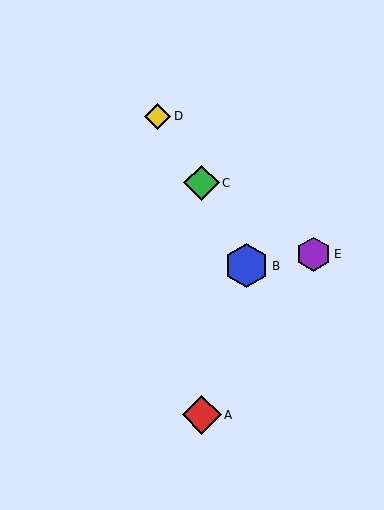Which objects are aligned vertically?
Objects A, C are aligned vertically.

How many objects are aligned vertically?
2 objects (A, C) are aligned vertically.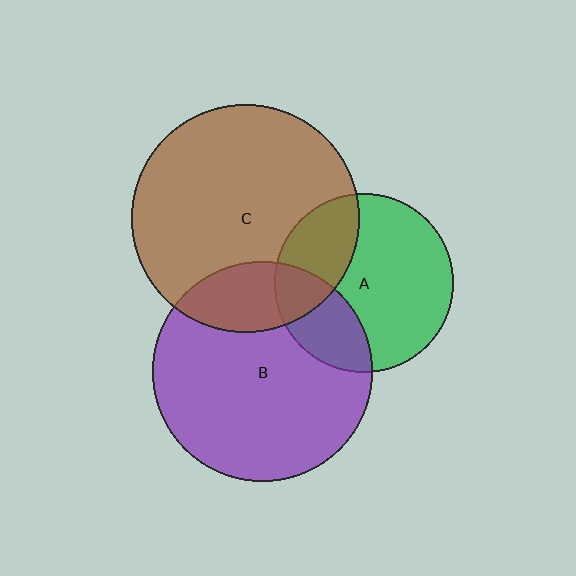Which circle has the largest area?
Circle C (brown).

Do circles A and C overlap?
Yes.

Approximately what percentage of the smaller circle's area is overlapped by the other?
Approximately 30%.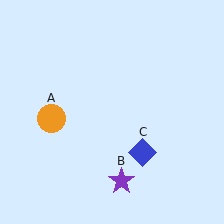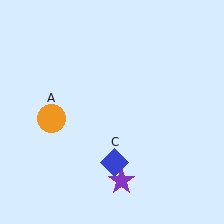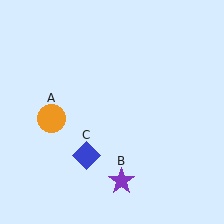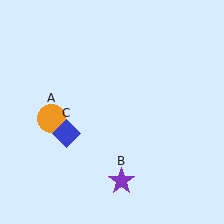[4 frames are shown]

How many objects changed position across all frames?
1 object changed position: blue diamond (object C).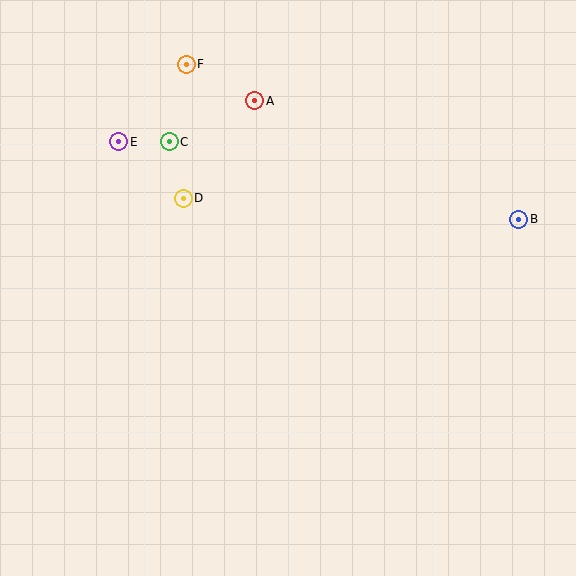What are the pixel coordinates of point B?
Point B is at (519, 219).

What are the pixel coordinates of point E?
Point E is at (119, 142).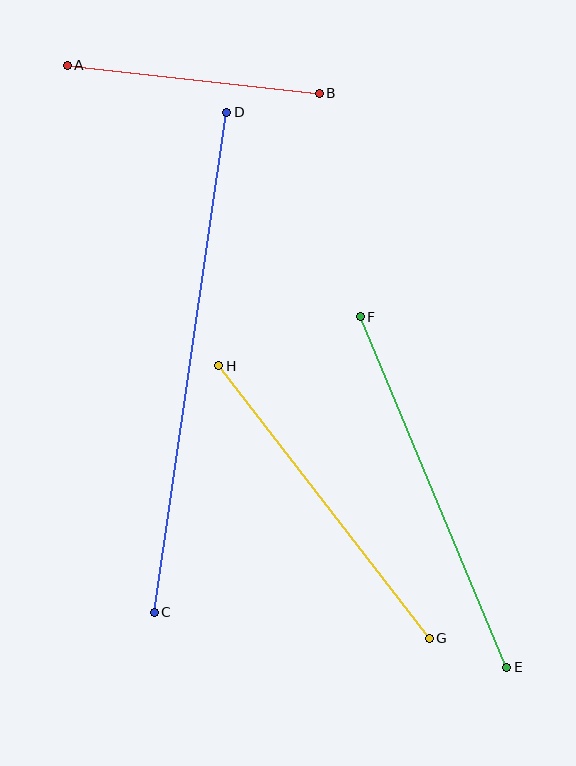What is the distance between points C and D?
The distance is approximately 505 pixels.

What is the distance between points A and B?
The distance is approximately 254 pixels.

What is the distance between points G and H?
The distance is approximately 344 pixels.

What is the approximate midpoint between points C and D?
The midpoint is at approximately (191, 362) pixels.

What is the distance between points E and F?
The distance is approximately 380 pixels.